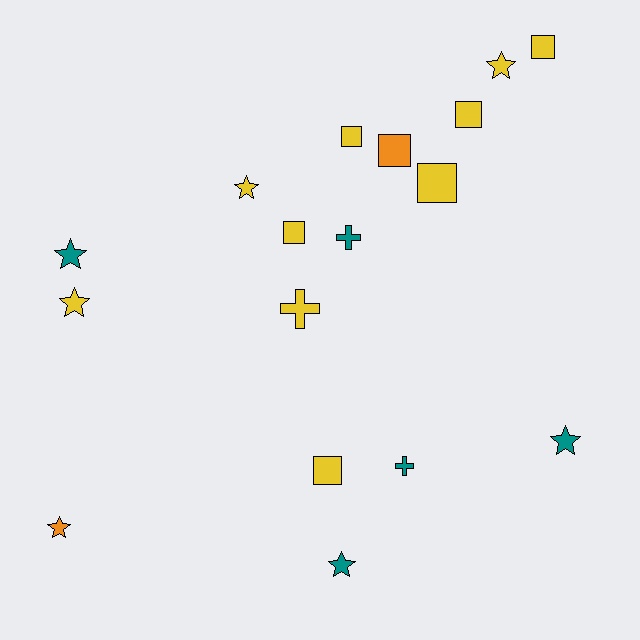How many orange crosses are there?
There are no orange crosses.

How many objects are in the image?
There are 17 objects.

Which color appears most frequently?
Yellow, with 10 objects.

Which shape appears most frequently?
Star, with 7 objects.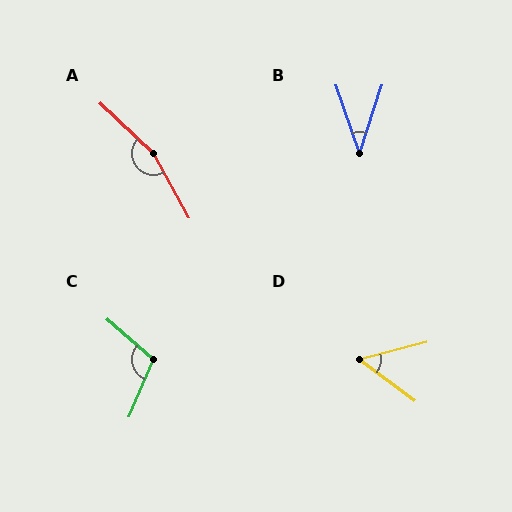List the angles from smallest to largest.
B (37°), D (52°), C (107°), A (162°).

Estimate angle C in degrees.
Approximately 107 degrees.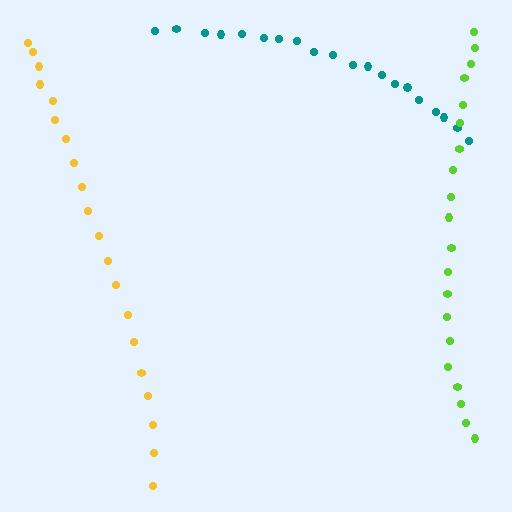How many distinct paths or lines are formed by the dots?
There are 3 distinct paths.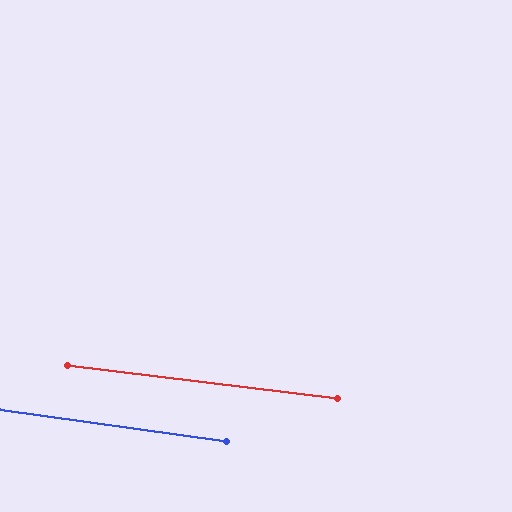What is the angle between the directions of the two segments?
Approximately 1 degree.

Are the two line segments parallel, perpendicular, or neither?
Parallel — their directions differ by only 1.2°.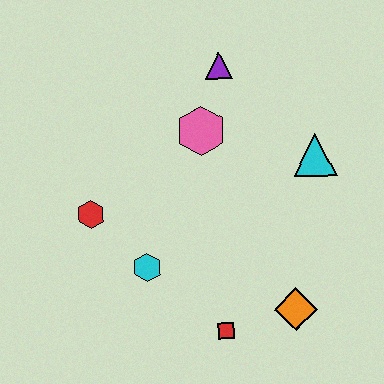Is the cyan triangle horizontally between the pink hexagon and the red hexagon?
No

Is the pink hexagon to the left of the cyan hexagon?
No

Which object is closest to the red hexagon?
The cyan hexagon is closest to the red hexagon.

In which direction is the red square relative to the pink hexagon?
The red square is below the pink hexagon.